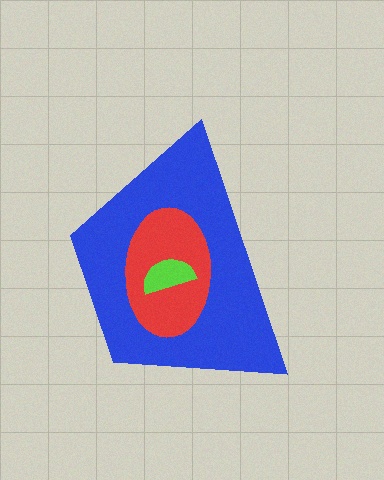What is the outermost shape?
The blue trapezoid.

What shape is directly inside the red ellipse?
The lime semicircle.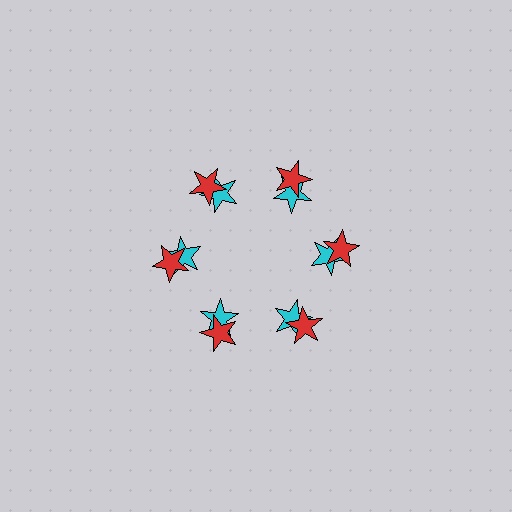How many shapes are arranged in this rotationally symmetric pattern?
There are 12 shapes, arranged in 6 groups of 2.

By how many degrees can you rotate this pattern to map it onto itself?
The pattern maps onto itself every 60 degrees of rotation.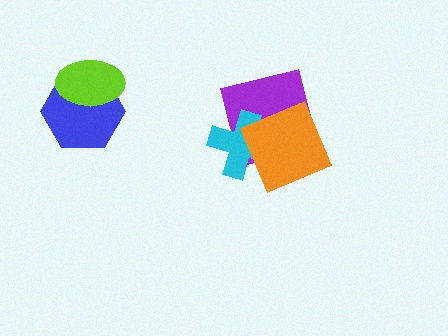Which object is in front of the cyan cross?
The orange diamond is in front of the cyan cross.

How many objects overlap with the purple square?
2 objects overlap with the purple square.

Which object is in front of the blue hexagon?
The lime ellipse is in front of the blue hexagon.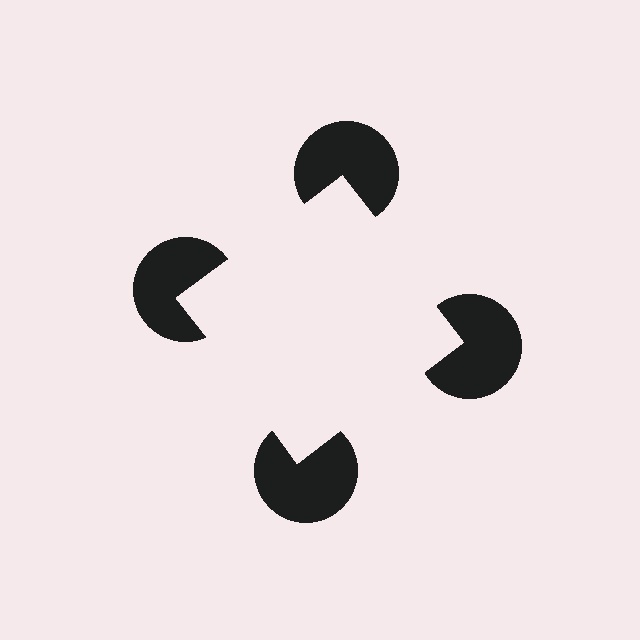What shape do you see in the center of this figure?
An illusory square — its edges are inferred from the aligned wedge cuts in the pac-man discs, not physically drawn.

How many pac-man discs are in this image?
There are 4 — one at each vertex of the illusory square.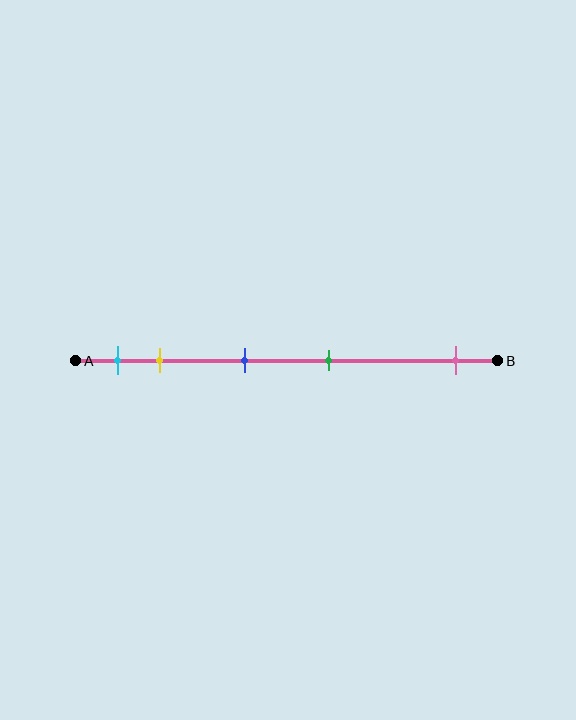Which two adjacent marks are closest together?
The cyan and yellow marks are the closest adjacent pair.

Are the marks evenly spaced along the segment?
No, the marks are not evenly spaced.